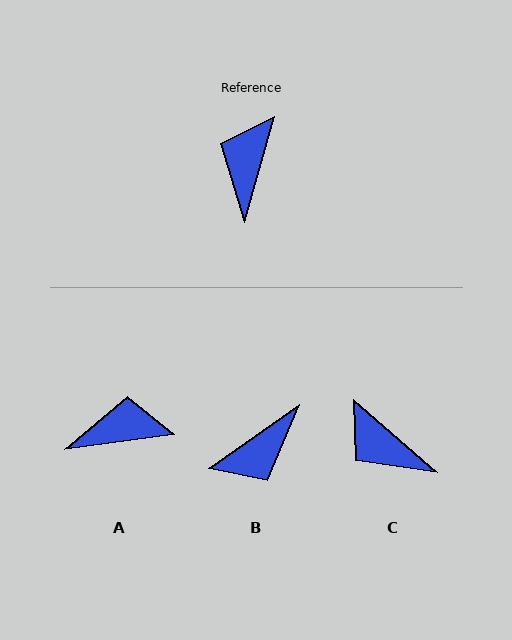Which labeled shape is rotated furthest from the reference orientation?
B, about 141 degrees away.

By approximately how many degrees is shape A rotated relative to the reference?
Approximately 67 degrees clockwise.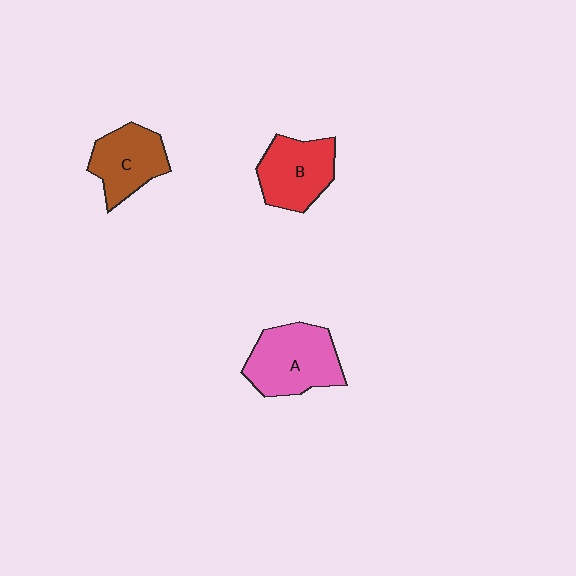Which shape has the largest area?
Shape A (pink).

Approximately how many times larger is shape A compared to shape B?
Approximately 1.2 times.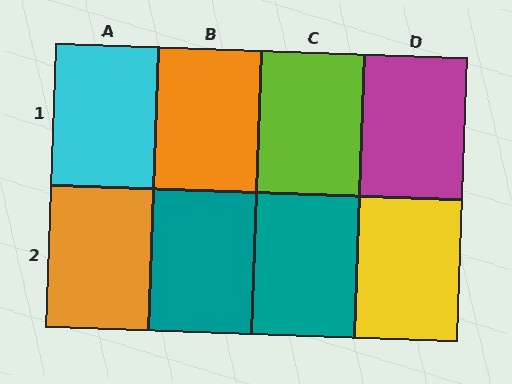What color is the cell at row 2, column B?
Teal.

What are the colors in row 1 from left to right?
Cyan, orange, lime, magenta.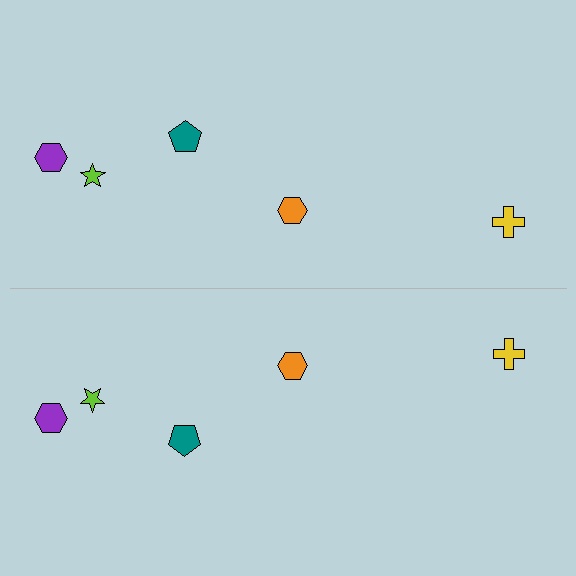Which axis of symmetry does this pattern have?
The pattern has a horizontal axis of symmetry running through the center of the image.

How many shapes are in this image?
There are 10 shapes in this image.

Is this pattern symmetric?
Yes, this pattern has bilateral (reflection) symmetry.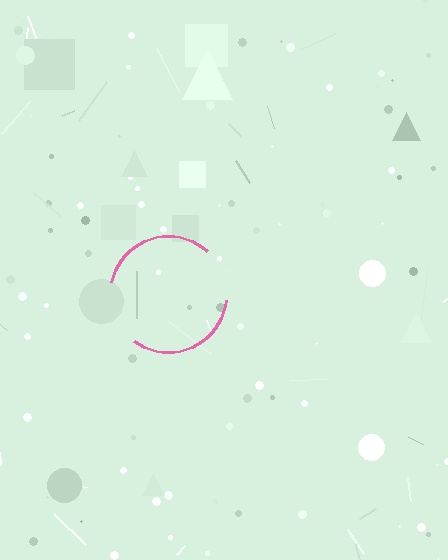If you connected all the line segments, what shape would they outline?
They would outline a circle.